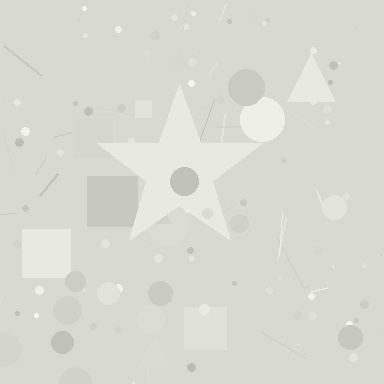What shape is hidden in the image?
A star is hidden in the image.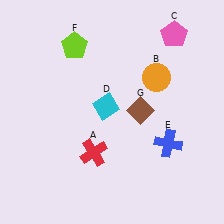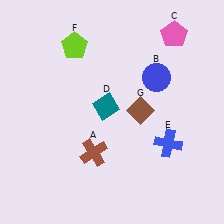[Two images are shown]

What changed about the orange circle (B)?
In Image 1, B is orange. In Image 2, it changed to blue.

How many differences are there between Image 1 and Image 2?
There are 3 differences between the two images.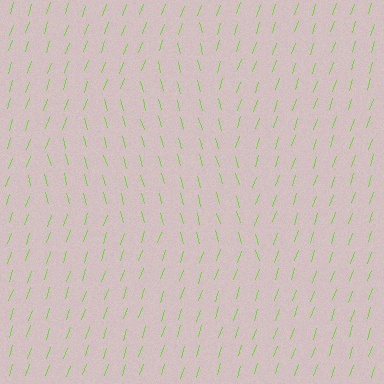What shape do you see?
I see a triangle.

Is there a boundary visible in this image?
Yes, there is a texture boundary formed by a change in line orientation.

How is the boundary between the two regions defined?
The boundary is defined purely by a change in line orientation (approximately 34 degrees difference). All lines are the same color and thickness.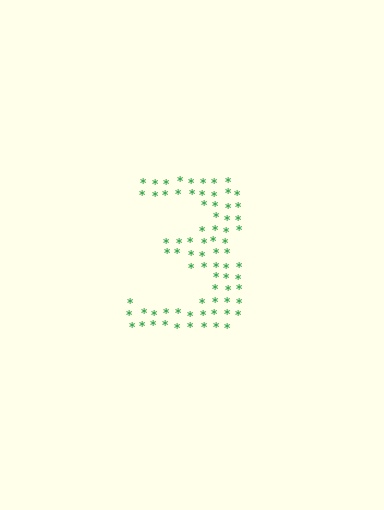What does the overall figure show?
The overall figure shows the digit 3.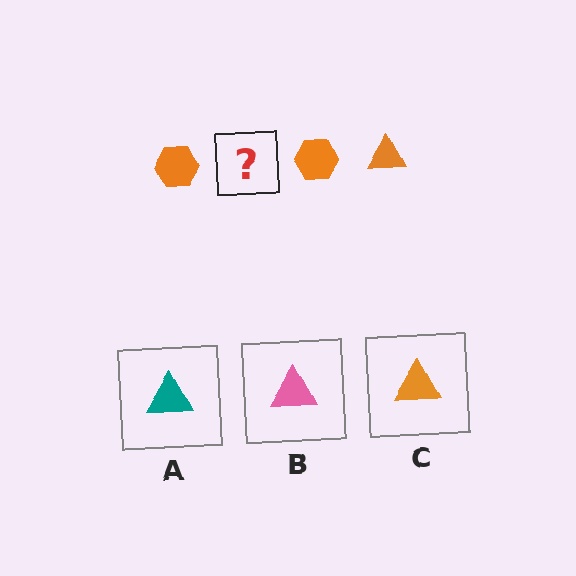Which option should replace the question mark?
Option C.